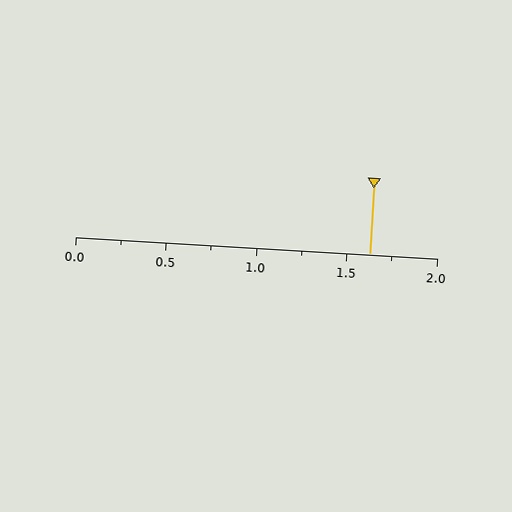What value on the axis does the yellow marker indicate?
The marker indicates approximately 1.62.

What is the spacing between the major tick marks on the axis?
The major ticks are spaced 0.5 apart.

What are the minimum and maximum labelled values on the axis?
The axis runs from 0.0 to 2.0.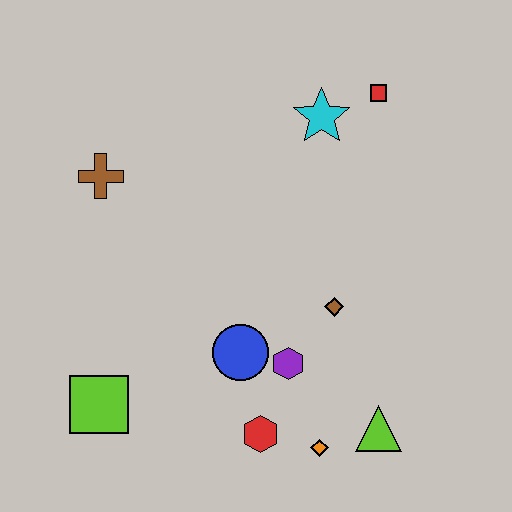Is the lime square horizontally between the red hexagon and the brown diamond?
No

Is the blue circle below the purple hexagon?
No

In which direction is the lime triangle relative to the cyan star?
The lime triangle is below the cyan star.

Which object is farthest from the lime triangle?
The brown cross is farthest from the lime triangle.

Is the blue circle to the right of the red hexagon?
No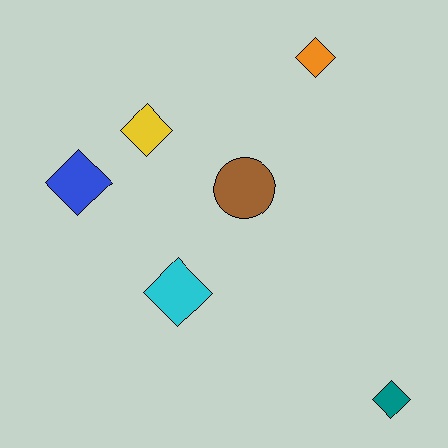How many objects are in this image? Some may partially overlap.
There are 6 objects.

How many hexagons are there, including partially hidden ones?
There are no hexagons.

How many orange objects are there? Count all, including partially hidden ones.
There is 1 orange object.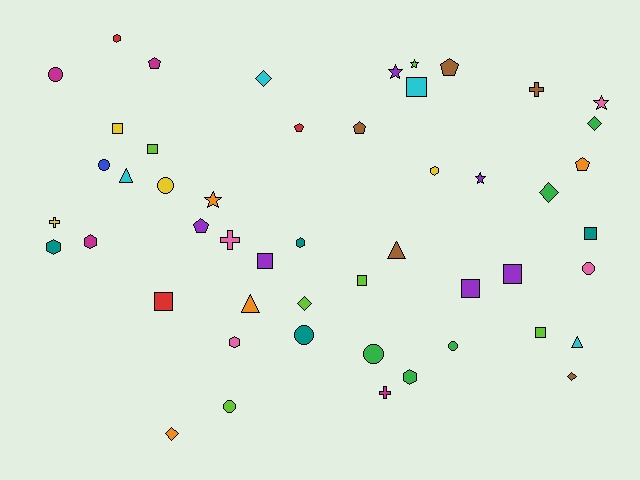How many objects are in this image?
There are 50 objects.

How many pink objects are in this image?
There are 4 pink objects.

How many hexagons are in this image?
There are 7 hexagons.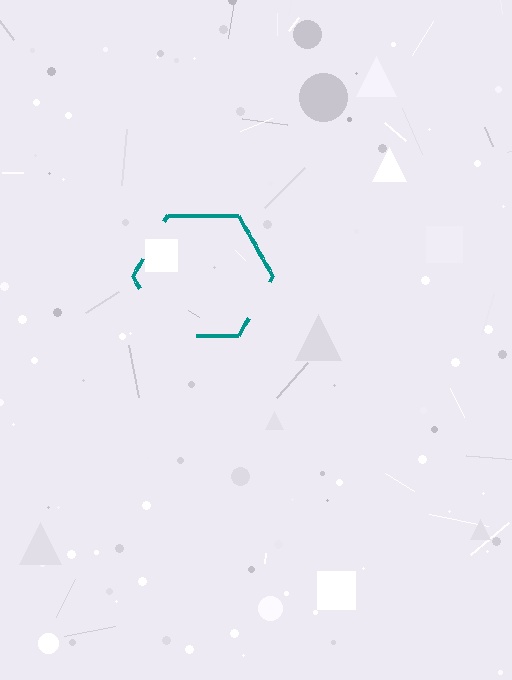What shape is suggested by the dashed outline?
The dashed outline suggests a hexagon.